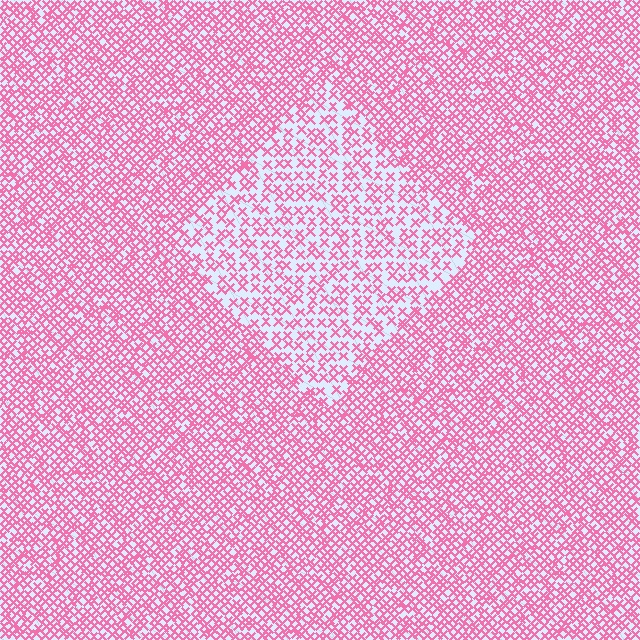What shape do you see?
I see a diamond.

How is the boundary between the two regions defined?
The boundary is defined by a change in element density (approximately 1.9x ratio). All elements are the same color, size, and shape.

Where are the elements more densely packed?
The elements are more densely packed outside the diamond boundary.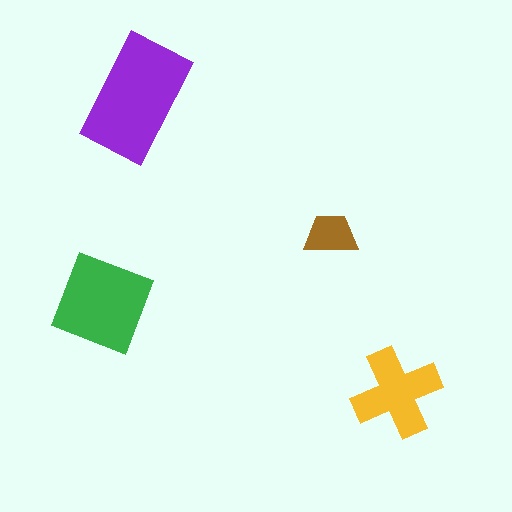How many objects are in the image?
There are 4 objects in the image.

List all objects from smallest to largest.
The brown trapezoid, the yellow cross, the green square, the purple rectangle.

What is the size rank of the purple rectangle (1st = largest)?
1st.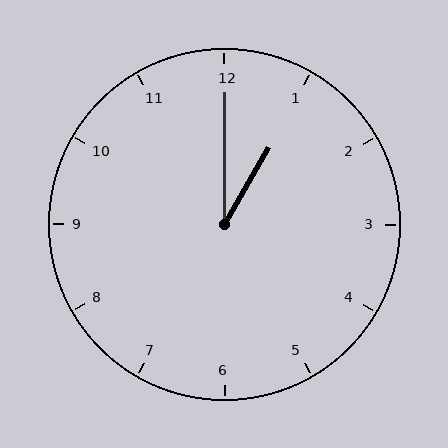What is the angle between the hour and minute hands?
Approximately 30 degrees.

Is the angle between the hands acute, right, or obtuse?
It is acute.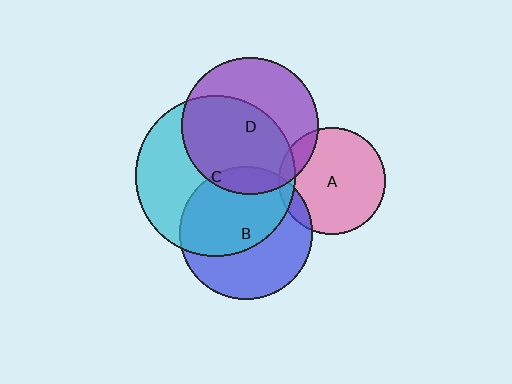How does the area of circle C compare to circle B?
Approximately 1.5 times.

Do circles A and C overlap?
Yes.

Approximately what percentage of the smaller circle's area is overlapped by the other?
Approximately 10%.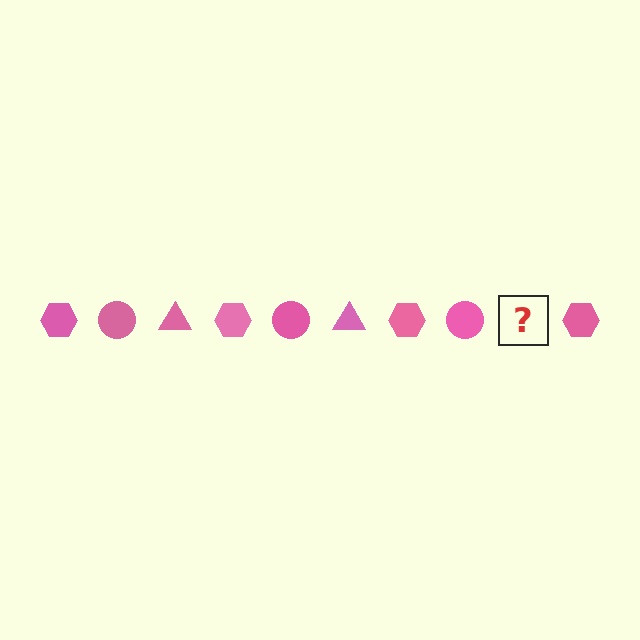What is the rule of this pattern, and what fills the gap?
The rule is that the pattern cycles through hexagon, circle, triangle shapes in pink. The gap should be filled with a pink triangle.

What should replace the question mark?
The question mark should be replaced with a pink triangle.